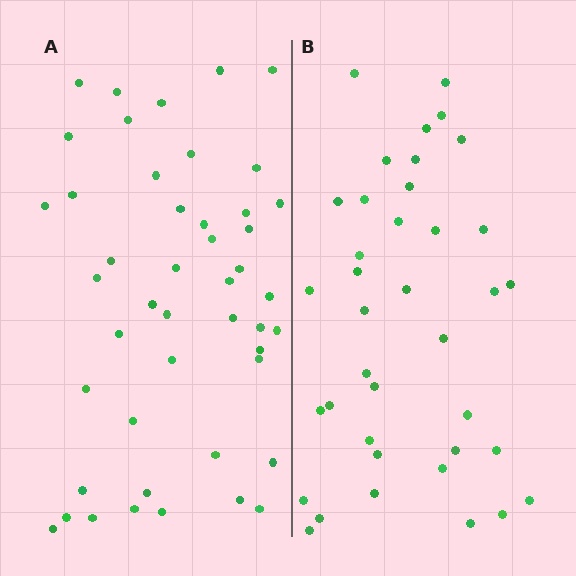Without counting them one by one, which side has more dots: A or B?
Region A (the left region) has more dots.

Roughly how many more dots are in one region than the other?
Region A has roughly 8 or so more dots than region B.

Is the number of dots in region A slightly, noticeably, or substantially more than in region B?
Region A has only slightly more — the two regions are fairly close. The ratio is roughly 1.2 to 1.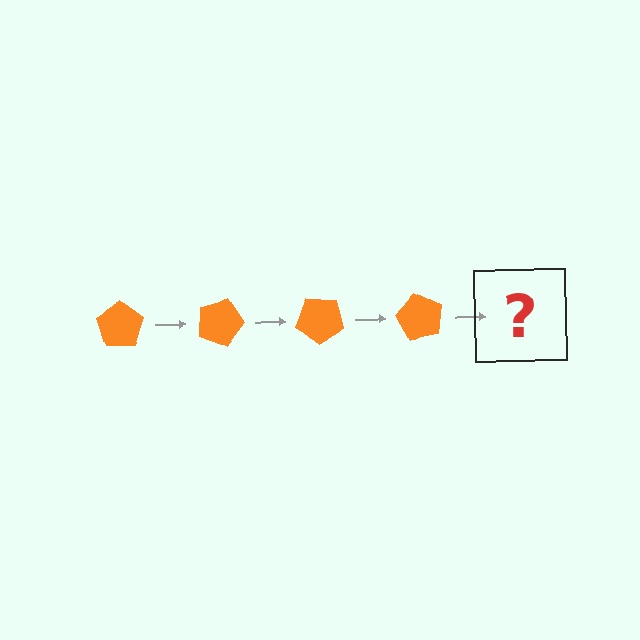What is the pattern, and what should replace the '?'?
The pattern is that the pentagon rotates 20 degrees each step. The '?' should be an orange pentagon rotated 80 degrees.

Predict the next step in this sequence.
The next step is an orange pentagon rotated 80 degrees.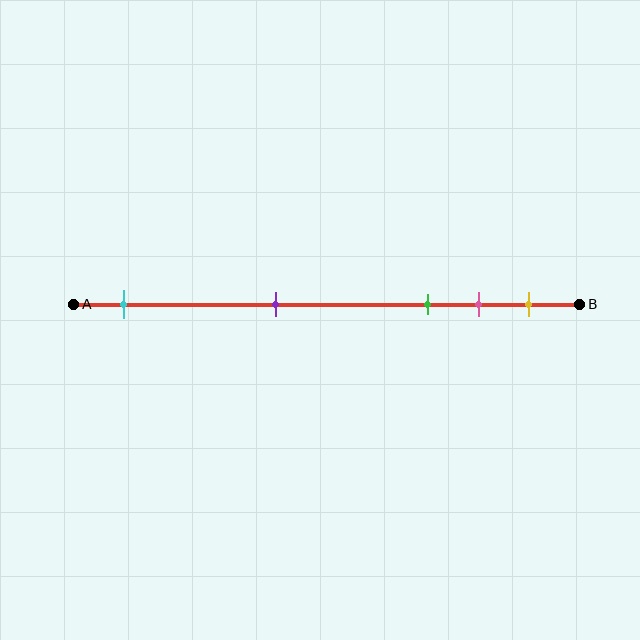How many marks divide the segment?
There are 5 marks dividing the segment.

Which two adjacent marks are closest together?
The pink and yellow marks are the closest adjacent pair.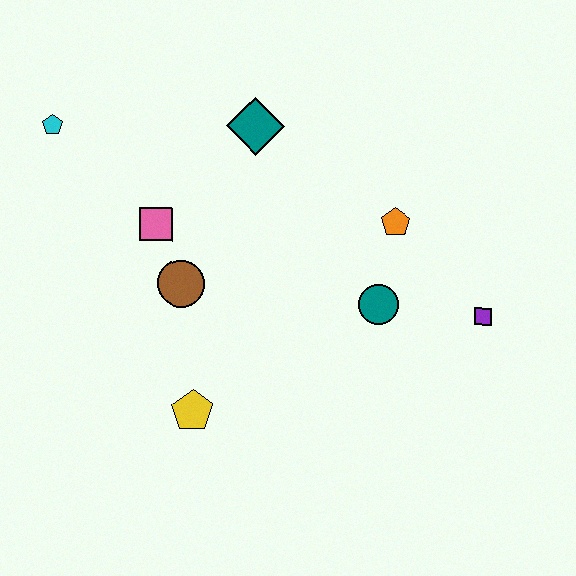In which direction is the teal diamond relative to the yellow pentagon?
The teal diamond is above the yellow pentagon.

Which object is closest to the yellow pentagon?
The brown circle is closest to the yellow pentagon.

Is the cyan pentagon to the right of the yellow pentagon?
No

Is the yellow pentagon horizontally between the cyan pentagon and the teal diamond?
Yes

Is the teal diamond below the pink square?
No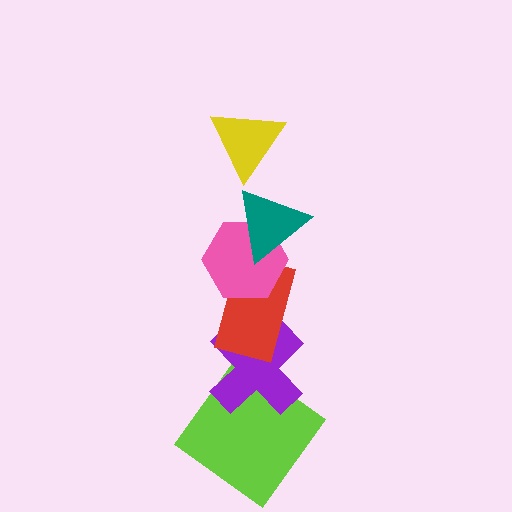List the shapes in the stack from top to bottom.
From top to bottom: the yellow triangle, the teal triangle, the pink hexagon, the red rectangle, the purple cross, the lime diamond.